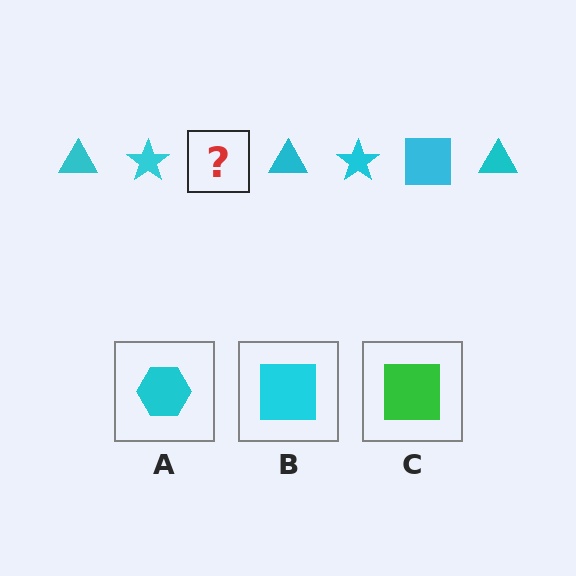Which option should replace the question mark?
Option B.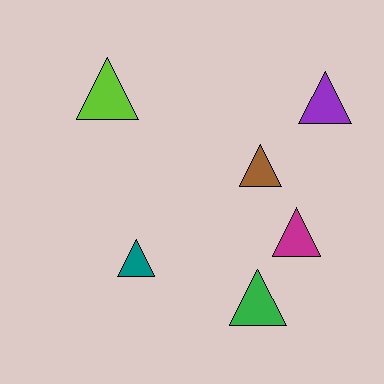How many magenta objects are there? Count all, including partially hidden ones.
There is 1 magenta object.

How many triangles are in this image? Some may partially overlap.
There are 6 triangles.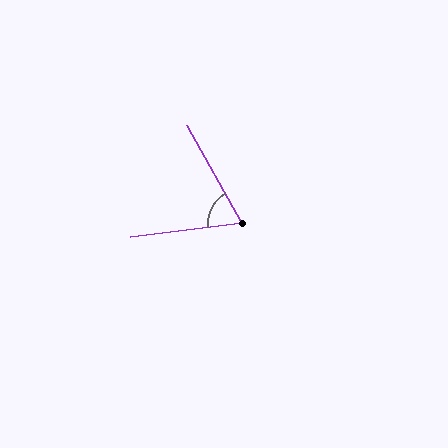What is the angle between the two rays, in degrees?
Approximately 68 degrees.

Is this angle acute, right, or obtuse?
It is acute.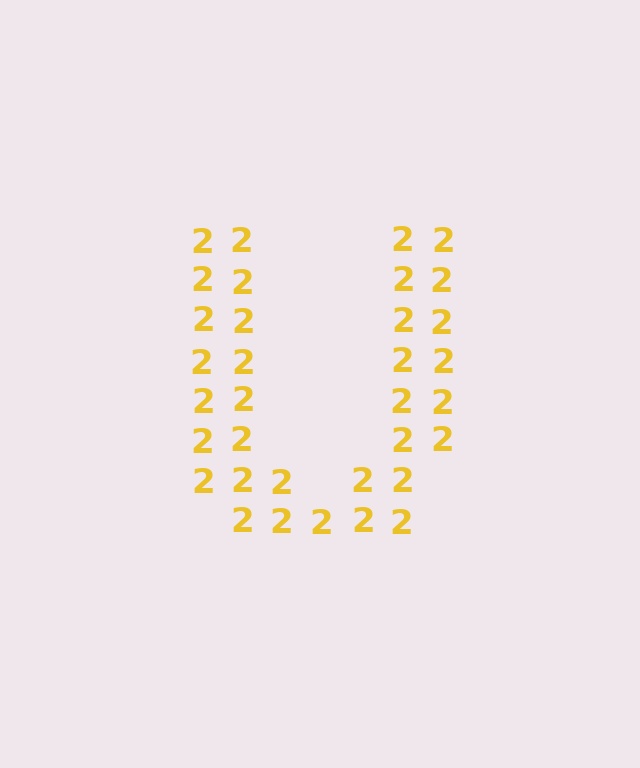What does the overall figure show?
The overall figure shows the letter U.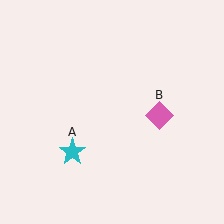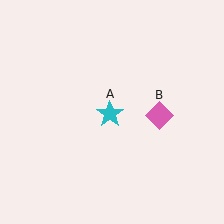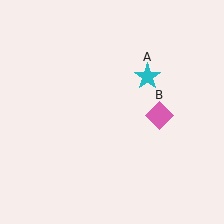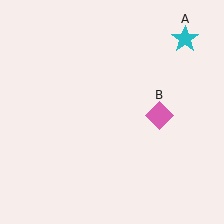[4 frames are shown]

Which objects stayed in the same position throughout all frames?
Pink diamond (object B) remained stationary.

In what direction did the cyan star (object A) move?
The cyan star (object A) moved up and to the right.